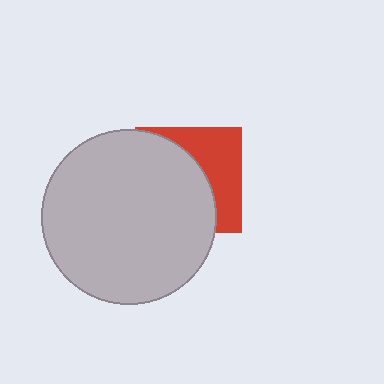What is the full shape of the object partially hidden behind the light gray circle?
The partially hidden object is a red square.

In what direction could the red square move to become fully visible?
The red square could move right. That would shift it out from behind the light gray circle entirely.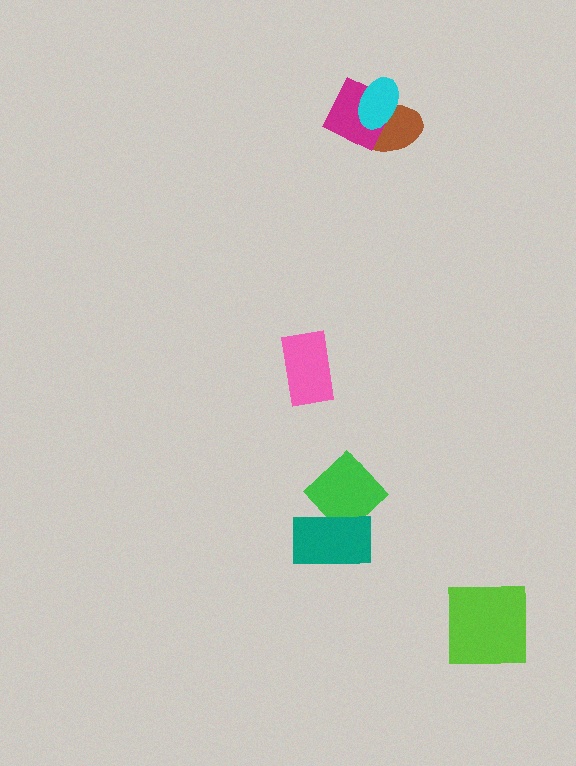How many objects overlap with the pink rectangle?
0 objects overlap with the pink rectangle.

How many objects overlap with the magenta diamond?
2 objects overlap with the magenta diamond.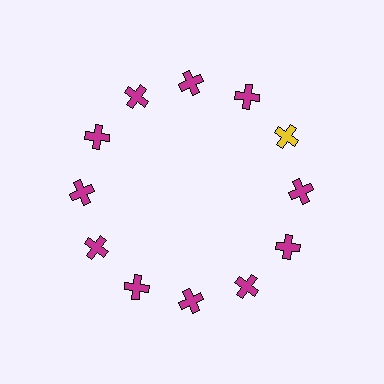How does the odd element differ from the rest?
It has a different color: yellow instead of magenta.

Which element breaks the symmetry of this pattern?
The yellow cross at roughly the 2 o'clock position breaks the symmetry. All other shapes are magenta crosses.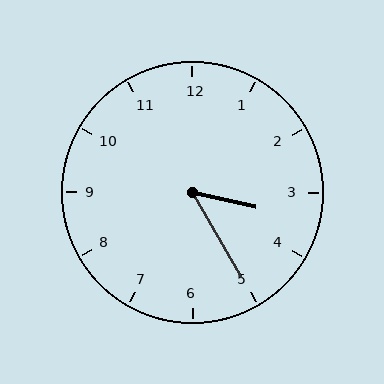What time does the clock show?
3:25.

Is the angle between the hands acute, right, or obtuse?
It is acute.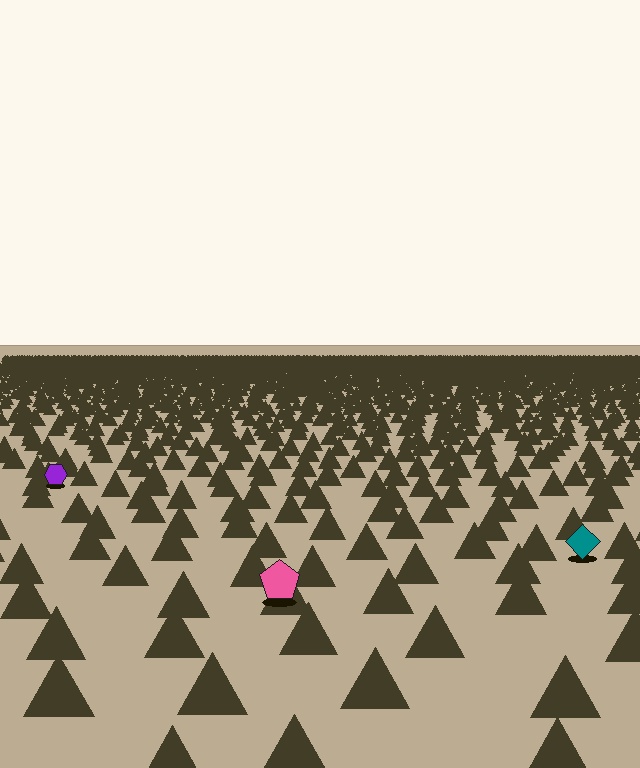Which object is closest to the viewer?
The pink pentagon is closest. The texture marks near it are larger and more spread out.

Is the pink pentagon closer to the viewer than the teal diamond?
Yes. The pink pentagon is closer — you can tell from the texture gradient: the ground texture is coarser near it.